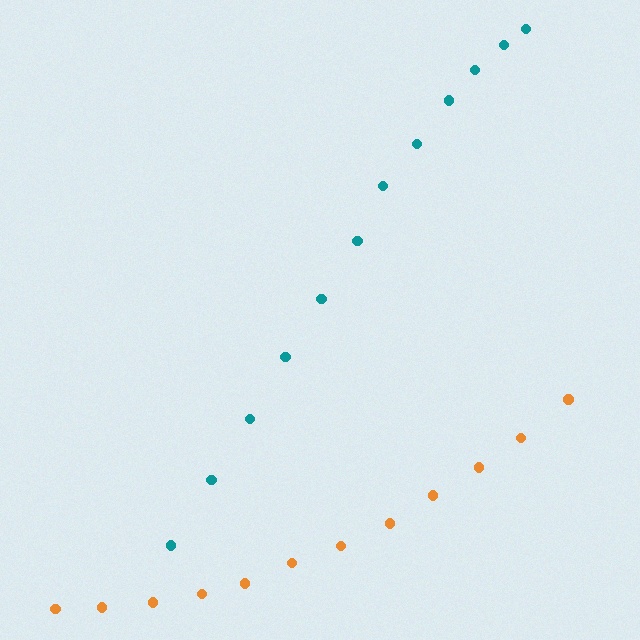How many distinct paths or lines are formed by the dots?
There are 2 distinct paths.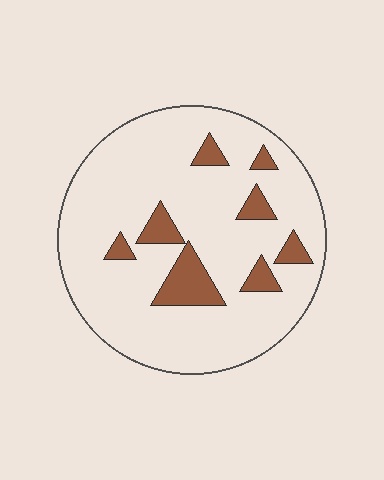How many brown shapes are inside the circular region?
8.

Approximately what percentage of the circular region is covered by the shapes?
Approximately 15%.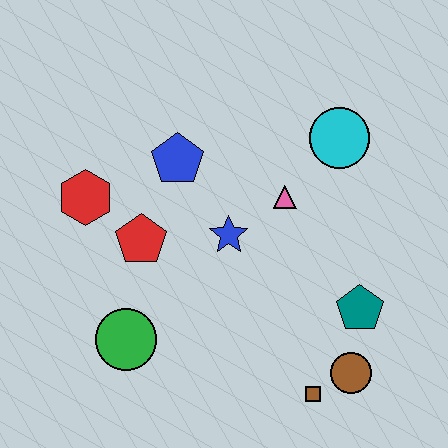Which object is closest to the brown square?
The brown circle is closest to the brown square.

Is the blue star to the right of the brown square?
No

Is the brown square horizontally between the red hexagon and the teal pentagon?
Yes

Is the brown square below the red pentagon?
Yes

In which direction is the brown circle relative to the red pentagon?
The brown circle is to the right of the red pentagon.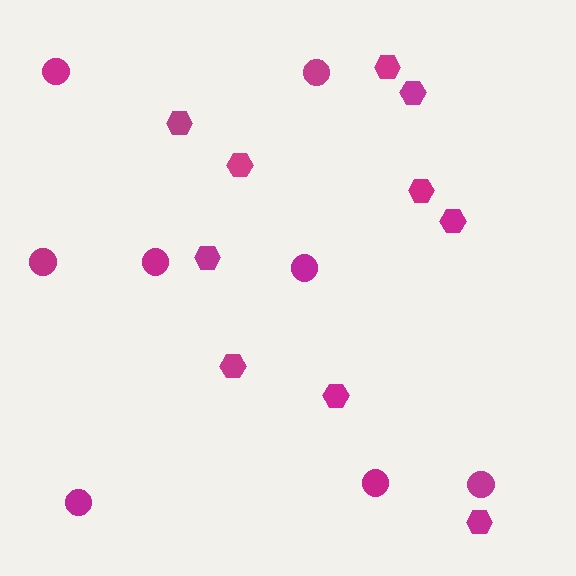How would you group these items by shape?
There are 2 groups: one group of circles (8) and one group of hexagons (10).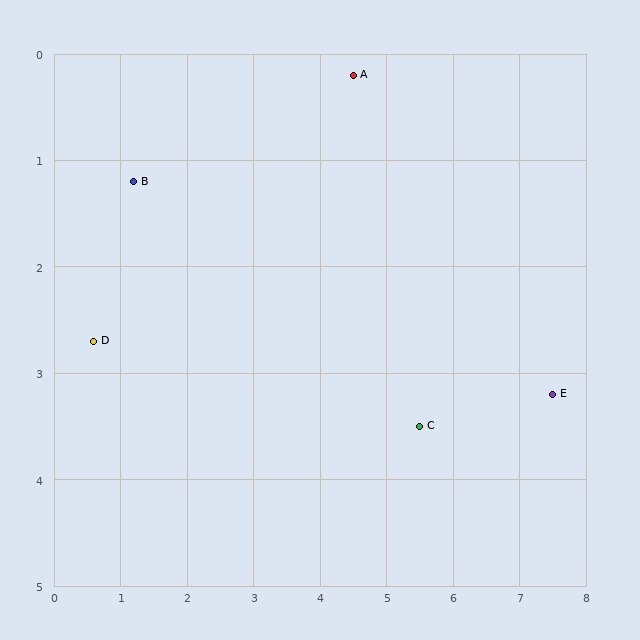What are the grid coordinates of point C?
Point C is at approximately (5.5, 3.5).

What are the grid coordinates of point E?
Point E is at approximately (7.5, 3.2).